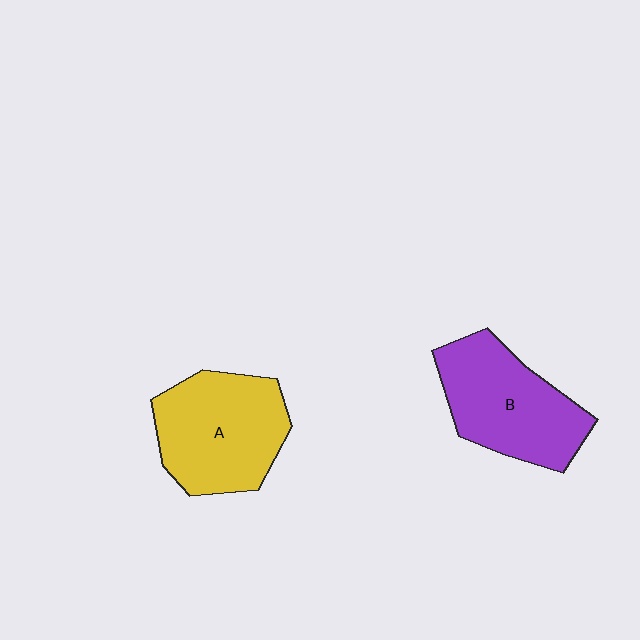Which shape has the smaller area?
Shape B (purple).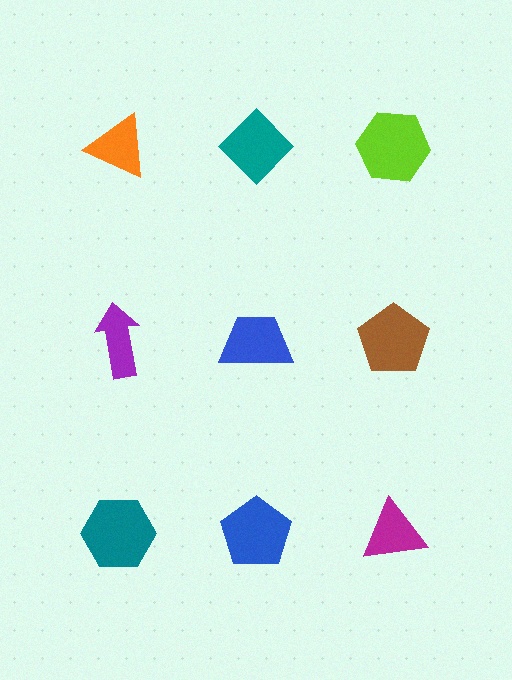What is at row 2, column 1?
A purple arrow.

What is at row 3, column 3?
A magenta triangle.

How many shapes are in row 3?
3 shapes.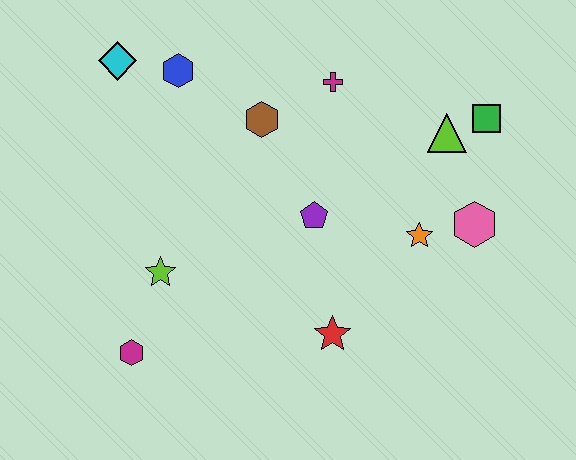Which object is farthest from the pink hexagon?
The cyan diamond is farthest from the pink hexagon.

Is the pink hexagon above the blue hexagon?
No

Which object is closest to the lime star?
The magenta hexagon is closest to the lime star.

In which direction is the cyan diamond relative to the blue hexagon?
The cyan diamond is to the left of the blue hexagon.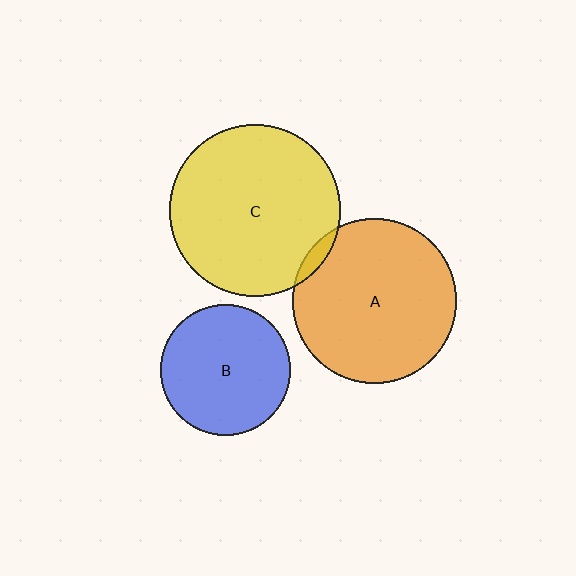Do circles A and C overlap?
Yes.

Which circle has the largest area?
Circle C (yellow).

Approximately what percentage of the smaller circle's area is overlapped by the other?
Approximately 5%.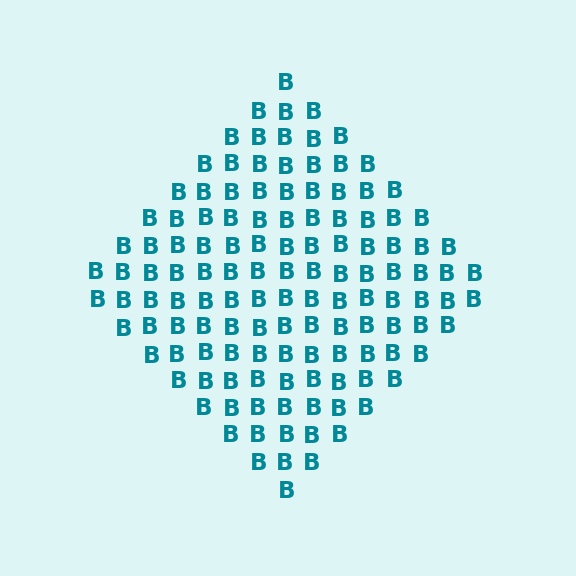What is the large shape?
The large shape is a diamond.